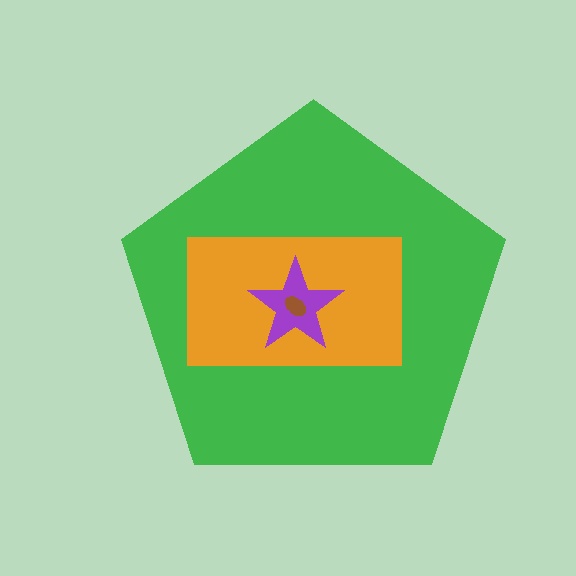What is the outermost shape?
The green pentagon.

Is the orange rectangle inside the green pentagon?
Yes.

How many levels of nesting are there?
4.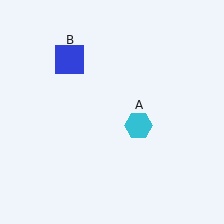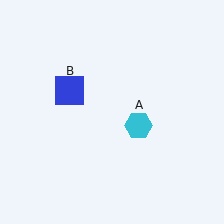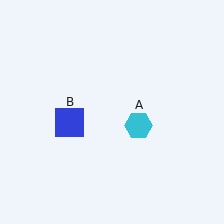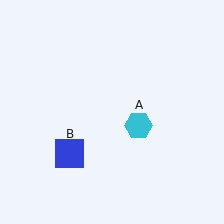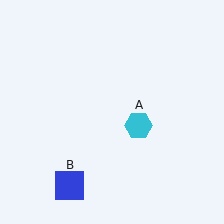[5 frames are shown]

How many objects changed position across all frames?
1 object changed position: blue square (object B).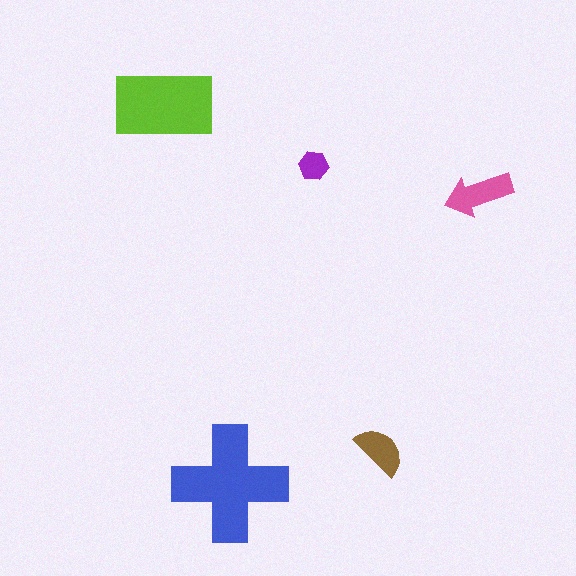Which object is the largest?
The blue cross.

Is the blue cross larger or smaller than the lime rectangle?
Larger.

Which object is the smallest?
The purple hexagon.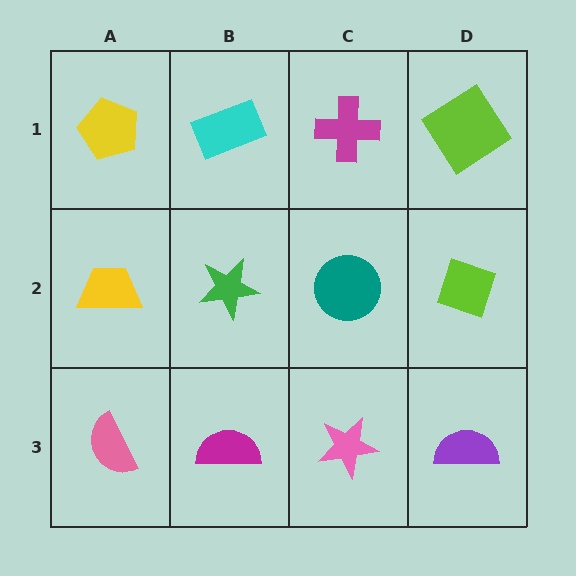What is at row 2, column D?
A lime diamond.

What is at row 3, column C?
A pink star.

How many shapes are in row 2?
4 shapes.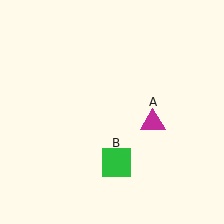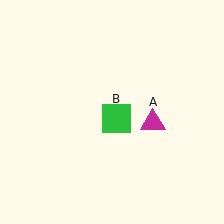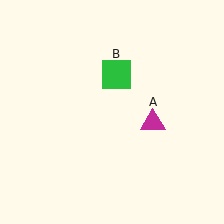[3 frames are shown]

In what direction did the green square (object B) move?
The green square (object B) moved up.